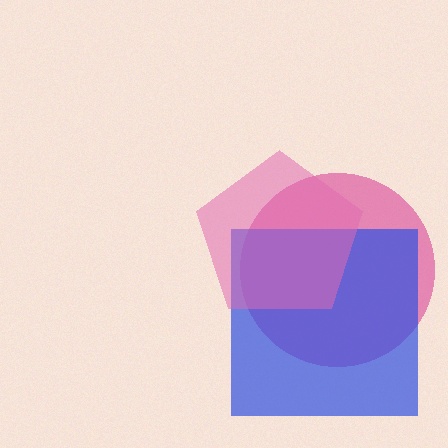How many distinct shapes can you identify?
There are 3 distinct shapes: a magenta circle, a blue square, a pink pentagon.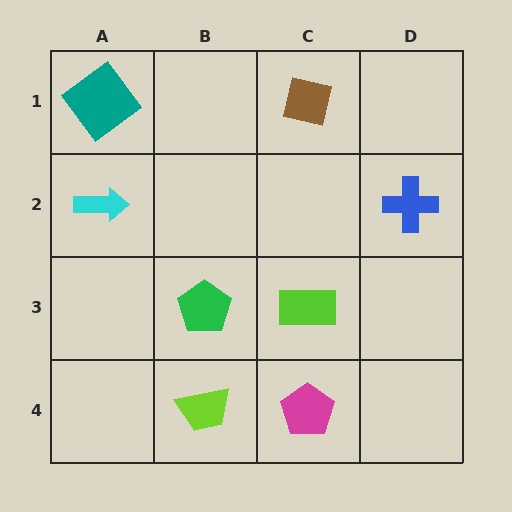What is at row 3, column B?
A green pentagon.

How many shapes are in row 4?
2 shapes.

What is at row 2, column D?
A blue cross.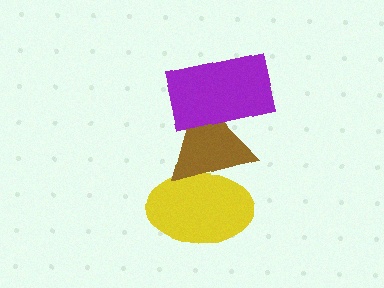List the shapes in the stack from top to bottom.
From top to bottom: the purple rectangle, the brown triangle, the yellow ellipse.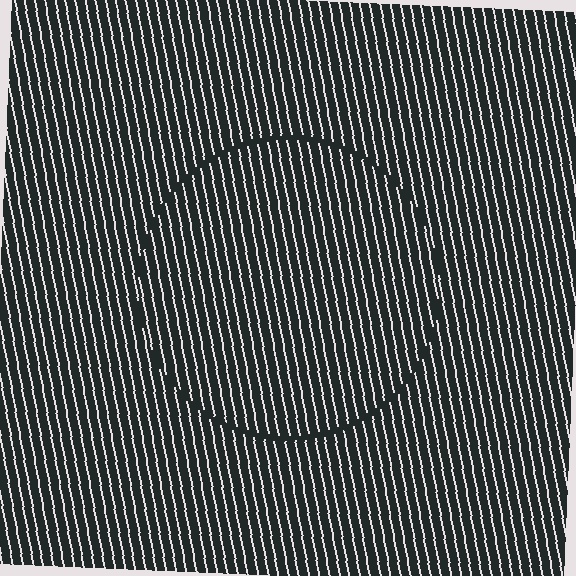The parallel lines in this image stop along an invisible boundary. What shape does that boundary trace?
An illusory circle. The interior of the shape contains the same grating, shifted by half a period — the contour is defined by the phase discontinuity where line-ends from the inner and outer gratings abut.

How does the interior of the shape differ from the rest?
The interior of the shape contains the same grating, shifted by half a period — the contour is defined by the phase discontinuity where line-ends from the inner and outer gratings abut.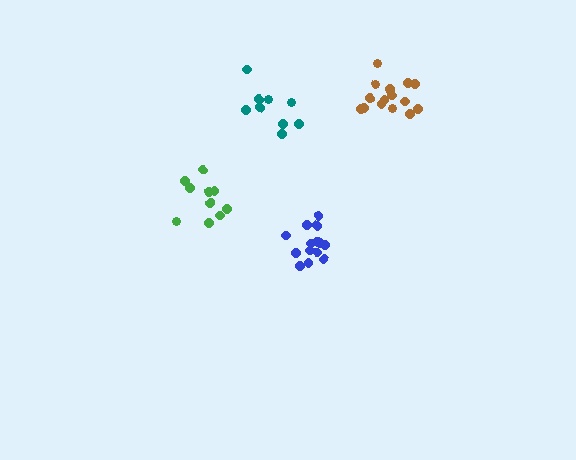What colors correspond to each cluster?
The clusters are colored: teal, green, blue, brown.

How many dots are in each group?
Group 1: 9 dots, Group 2: 10 dots, Group 3: 14 dots, Group 4: 15 dots (48 total).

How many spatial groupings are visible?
There are 4 spatial groupings.